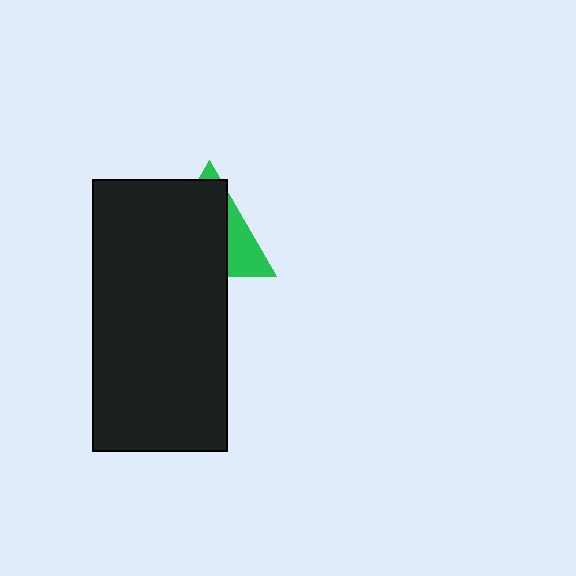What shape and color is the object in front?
The object in front is a black rectangle.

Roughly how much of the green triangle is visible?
A small part of it is visible (roughly 30%).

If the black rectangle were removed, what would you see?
You would see the complete green triangle.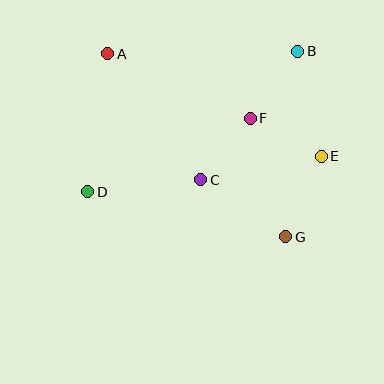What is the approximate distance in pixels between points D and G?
The distance between D and G is approximately 203 pixels.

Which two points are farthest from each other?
Points A and G are farthest from each other.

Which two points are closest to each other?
Points C and F are closest to each other.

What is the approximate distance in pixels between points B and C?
The distance between B and C is approximately 161 pixels.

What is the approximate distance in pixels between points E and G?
The distance between E and G is approximately 88 pixels.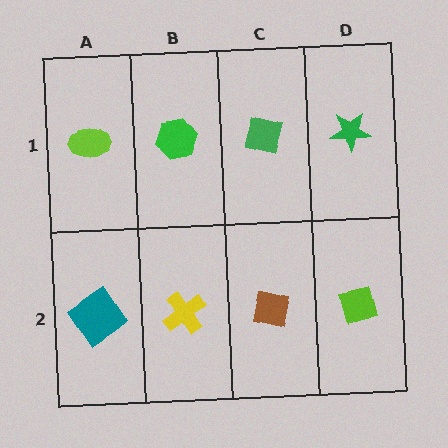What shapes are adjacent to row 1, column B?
A yellow cross (row 2, column B), a lime ellipse (row 1, column A), a green square (row 1, column C).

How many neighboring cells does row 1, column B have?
3.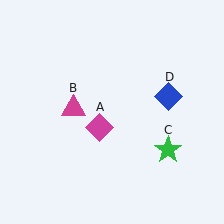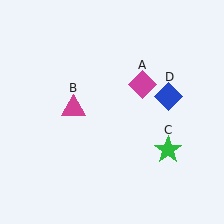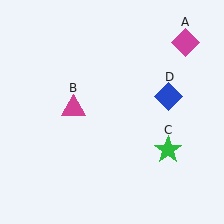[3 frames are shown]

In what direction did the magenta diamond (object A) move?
The magenta diamond (object A) moved up and to the right.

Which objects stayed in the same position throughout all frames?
Magenta triangle (object B) and green star (object C) and blue diamond (object D) remained stationary.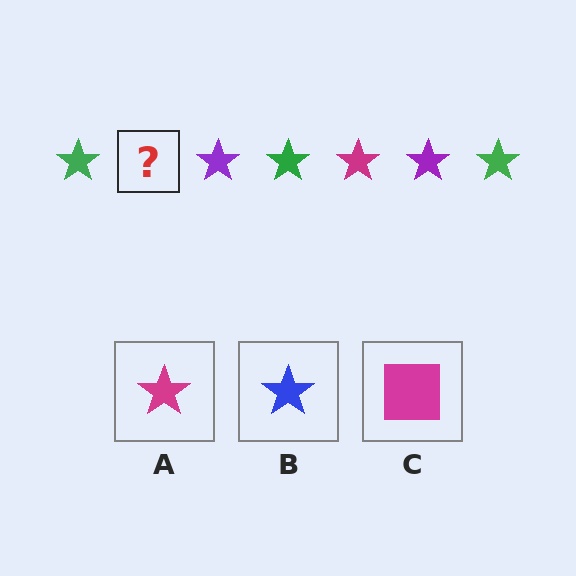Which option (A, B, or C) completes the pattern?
A.